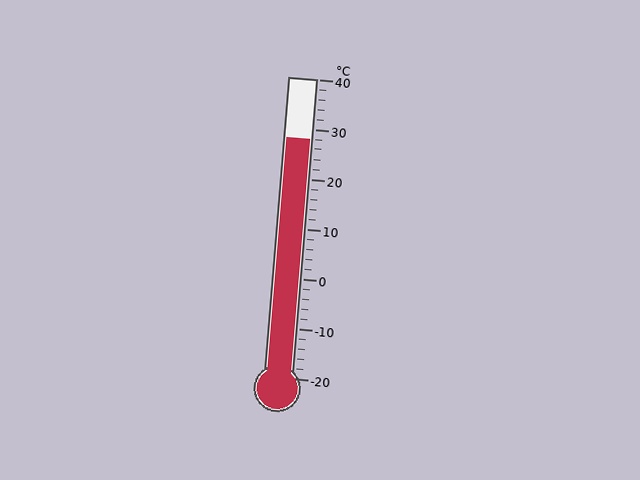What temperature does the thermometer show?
The thermometer shows approximately 28°C.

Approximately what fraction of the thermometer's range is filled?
The thermometer is filled to approximately 80% of its range.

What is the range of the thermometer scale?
The thermometer scale ranges from -20°C to 40°C.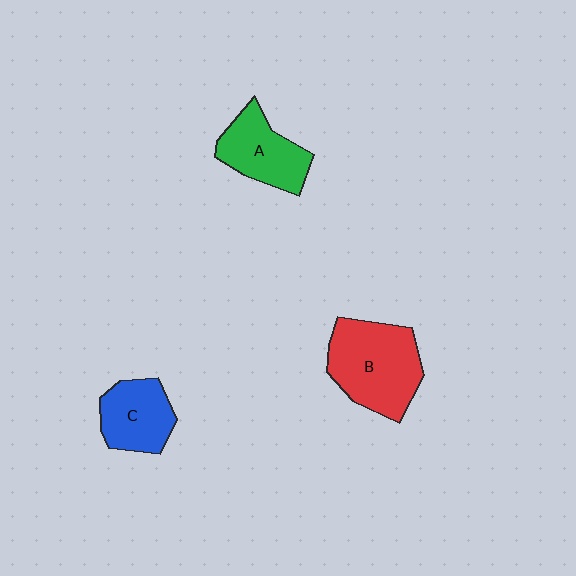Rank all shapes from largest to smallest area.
From largest to smallest: B (red), A (green), C (blue).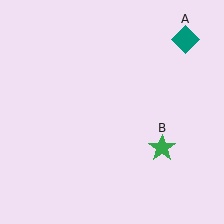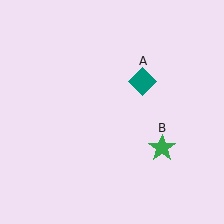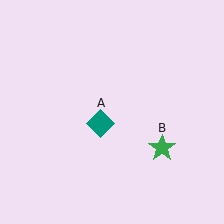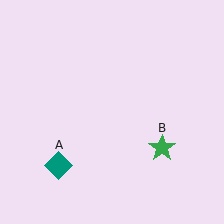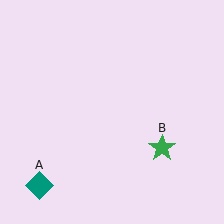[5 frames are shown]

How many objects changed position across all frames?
1 object changed position: teal diamond (object A).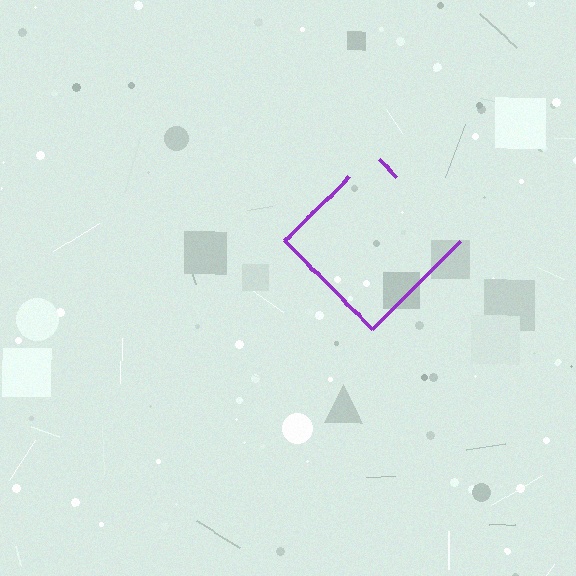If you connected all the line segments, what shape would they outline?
They would outline a diamond.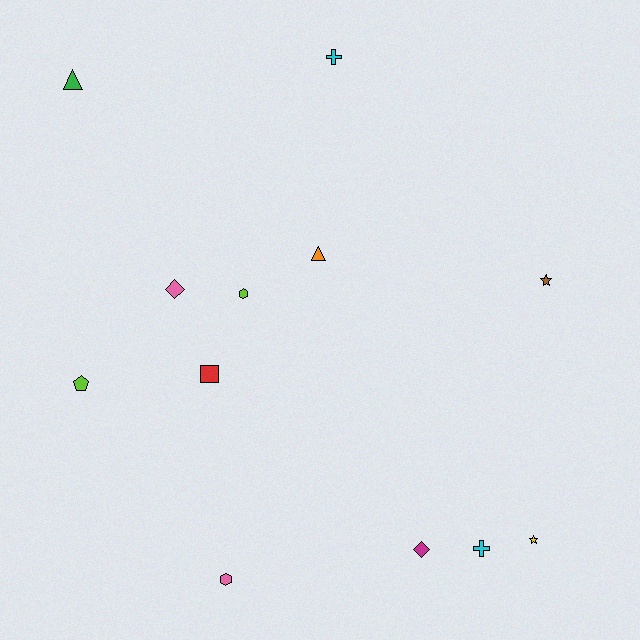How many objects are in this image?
There are 12 objects.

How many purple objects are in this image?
There are no purple objects.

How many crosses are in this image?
There are 2 crosses.